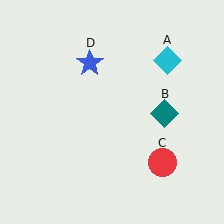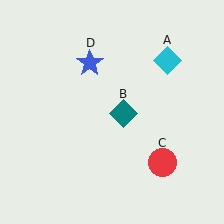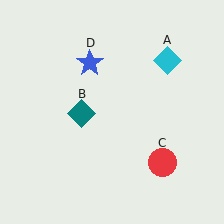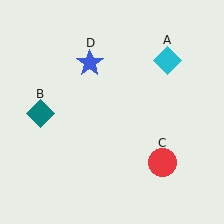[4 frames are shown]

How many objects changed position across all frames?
1 object changed position: teal diamond (object B).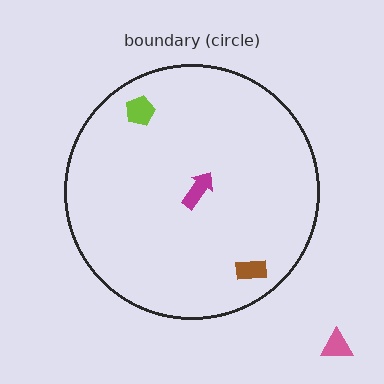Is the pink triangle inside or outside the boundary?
Outside.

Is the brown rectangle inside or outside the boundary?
Inside.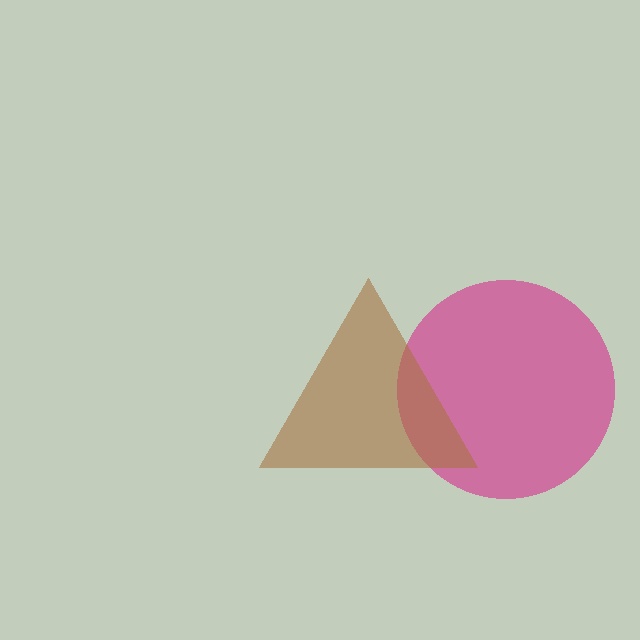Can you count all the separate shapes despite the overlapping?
Yes, there are 2 separate shapes.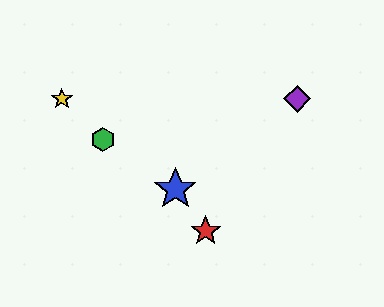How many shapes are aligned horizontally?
2 shapes (the yellow star, the purple diamond) are aligned horizontally.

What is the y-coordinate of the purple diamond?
The purple diamond is at y≈99.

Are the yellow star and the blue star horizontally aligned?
No, the yellow star is at y≈99 and the blue star is at y≈189.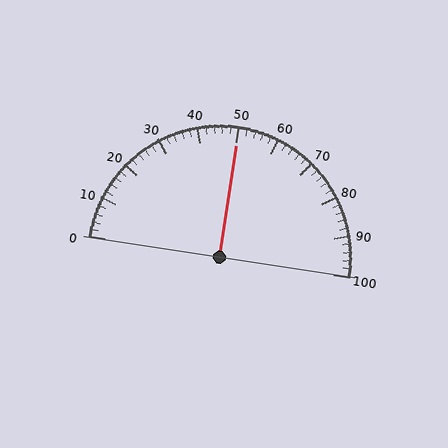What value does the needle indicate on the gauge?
The needle indicates approximately 50.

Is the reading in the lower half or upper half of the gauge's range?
The reading is in the upper half of the range (0 to 100).